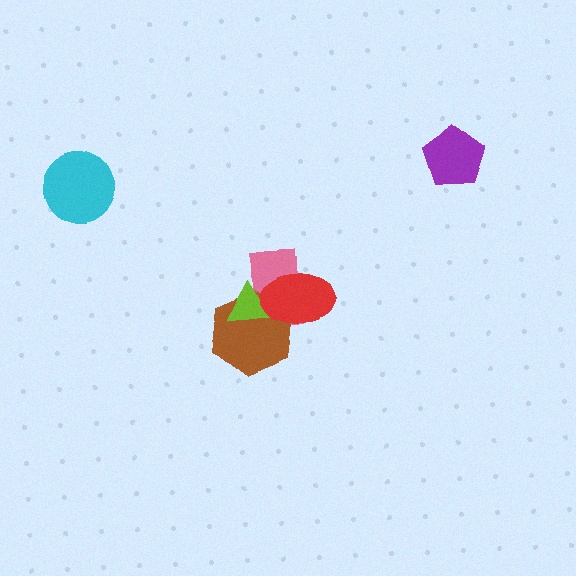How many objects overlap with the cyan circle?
0 objects overlap with the cyan circle.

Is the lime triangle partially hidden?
Yes, it is partially covered by another shape.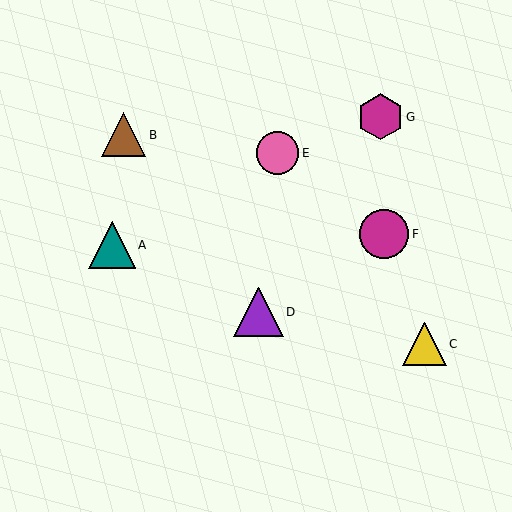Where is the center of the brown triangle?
The center of the brown triangle is at (124, 135).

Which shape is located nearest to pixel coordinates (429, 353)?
The yellow triangle (labeled C) at (425, 344) is nearest to that location.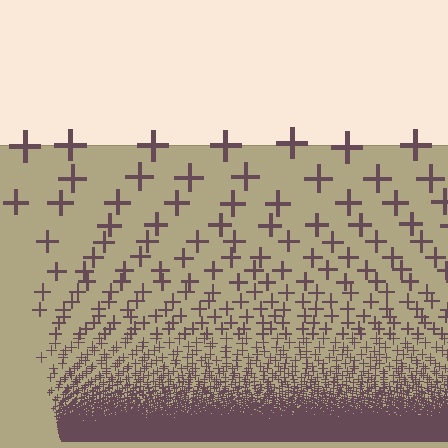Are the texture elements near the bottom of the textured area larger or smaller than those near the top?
Smaller. The gradient is inverted — elements near the bottom are smaller and denser.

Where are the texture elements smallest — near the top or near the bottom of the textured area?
Near the bottom.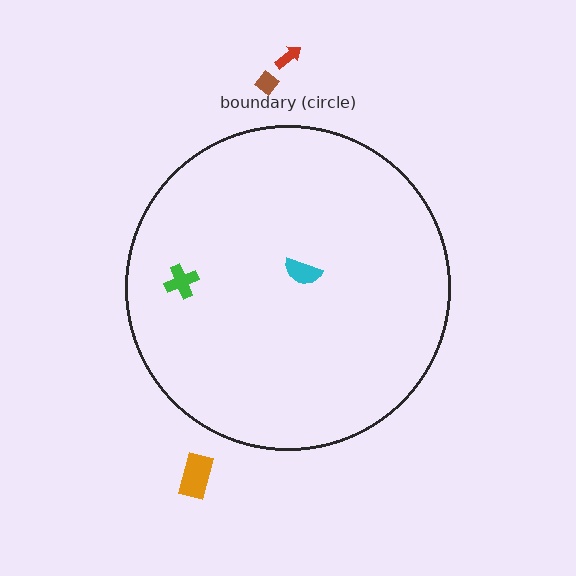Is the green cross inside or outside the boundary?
Inside.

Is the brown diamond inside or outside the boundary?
Outside.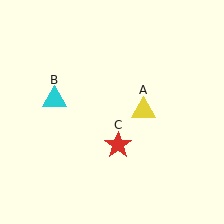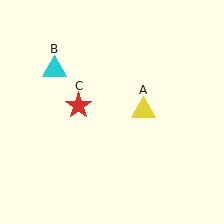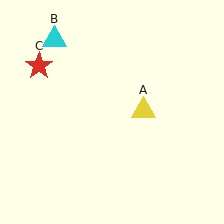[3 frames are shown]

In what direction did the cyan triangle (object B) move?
The cyan triangle (object B) moved up.